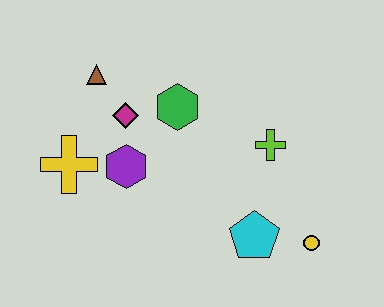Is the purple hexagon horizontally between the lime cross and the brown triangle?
Yes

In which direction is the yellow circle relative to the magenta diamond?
The yellow circle is to the right of the magenta diamond.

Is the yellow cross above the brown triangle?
No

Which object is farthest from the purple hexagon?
The yellow circle is farthest from the purple hexagon.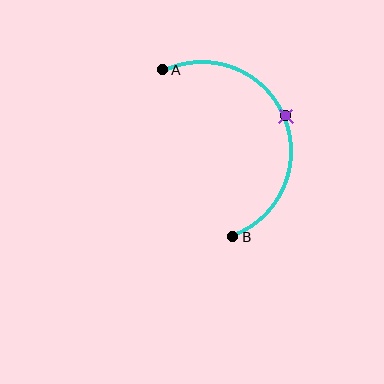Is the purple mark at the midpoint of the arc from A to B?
Yes. The purple mark lies on the arc at equal arc-length from both A and B — it is the arc midpoint.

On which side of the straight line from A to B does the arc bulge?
The arc bulges to the right of the straight line connecting A and B.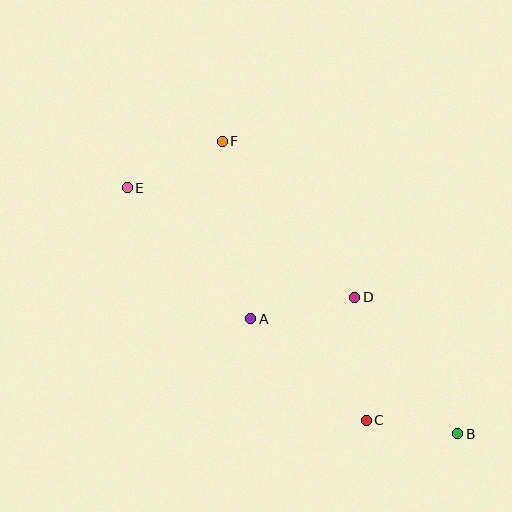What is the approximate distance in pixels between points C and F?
The distance between C and F is approximately 314 pixels.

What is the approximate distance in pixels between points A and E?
The distance between A and E is approximately 180 pixels.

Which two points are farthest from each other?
Points B and E are farthest from each other.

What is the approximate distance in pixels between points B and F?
The distance between B and F is approximately 376 pixels.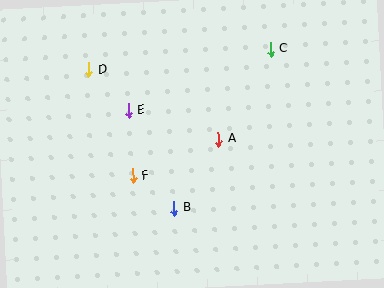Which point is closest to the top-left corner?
Point D is closest to the top-left corner.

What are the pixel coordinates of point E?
Point E is at (128, 110).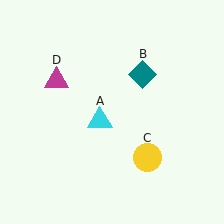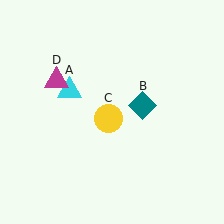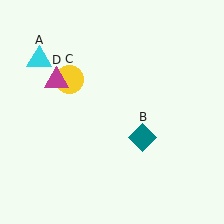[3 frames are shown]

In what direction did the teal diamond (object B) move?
The teal diamond (object B) moved down.